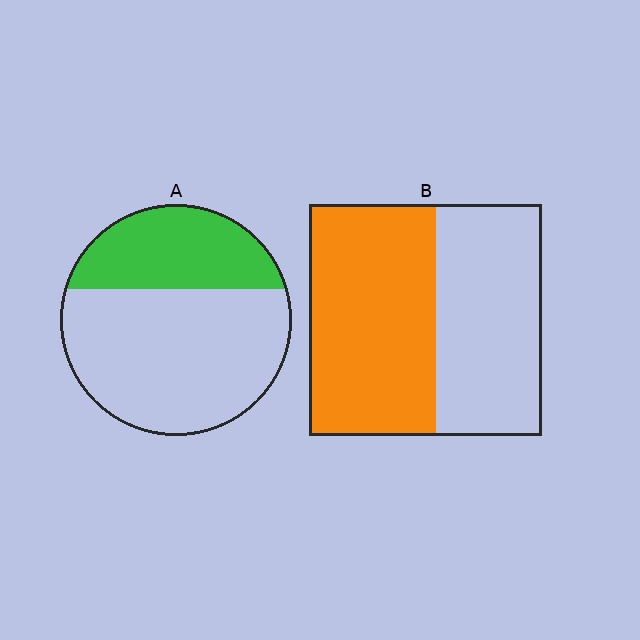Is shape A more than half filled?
No.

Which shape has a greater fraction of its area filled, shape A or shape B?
Shape B.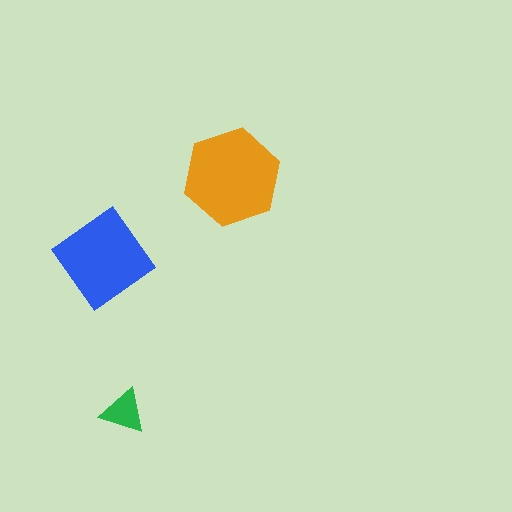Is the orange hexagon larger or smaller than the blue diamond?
Larger.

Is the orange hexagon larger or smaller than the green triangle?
Larger.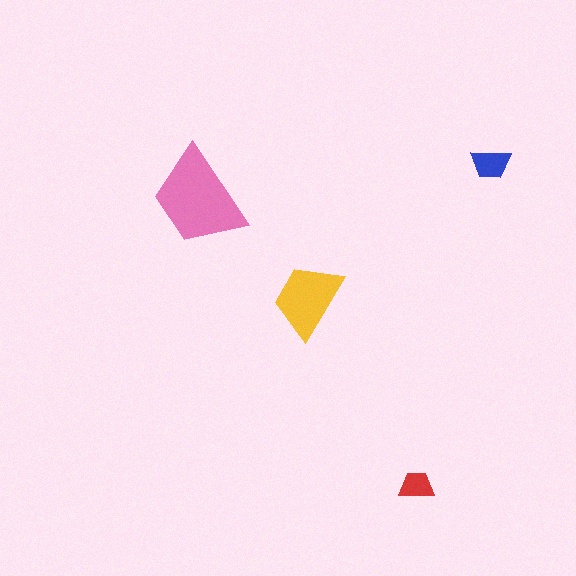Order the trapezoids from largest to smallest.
the pink one, the yellow one, the blue one, the red one.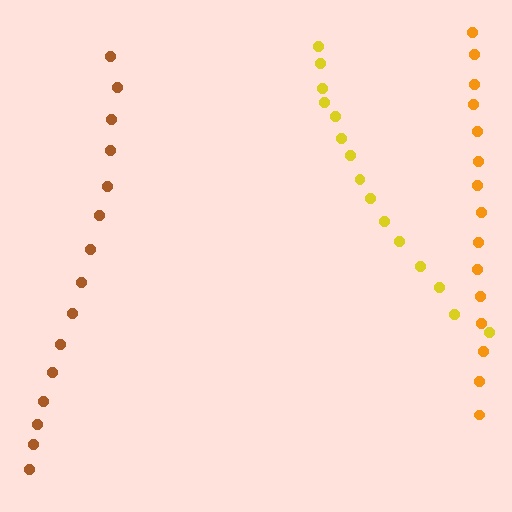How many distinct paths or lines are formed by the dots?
There are 3 distinct paths.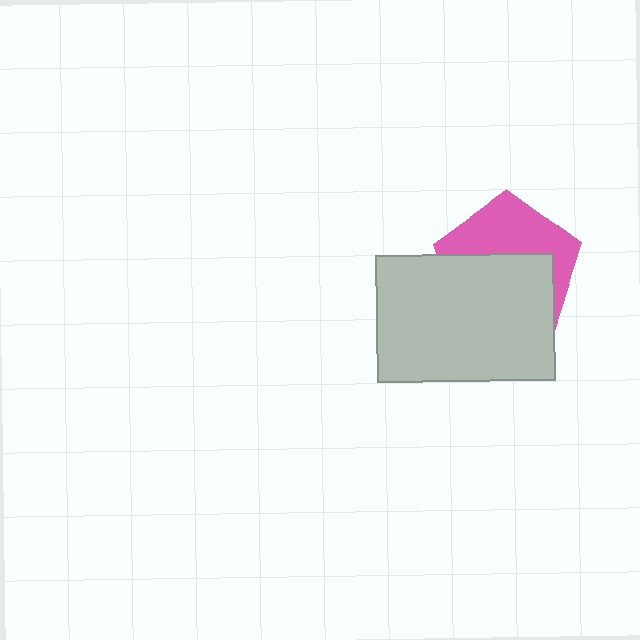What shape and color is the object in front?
The object in front is a light gray rectangle.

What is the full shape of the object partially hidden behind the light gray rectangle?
The partially hidden object is a pink pentagon.